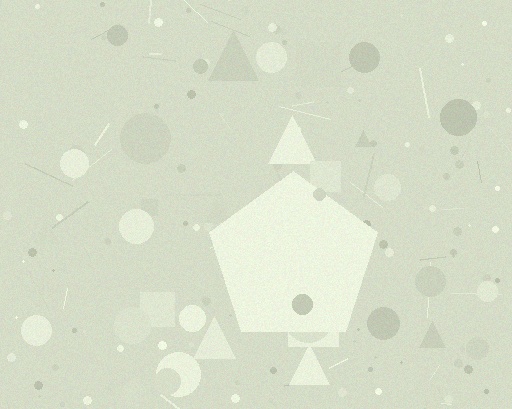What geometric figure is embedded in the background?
A pentagon is embedded in the background.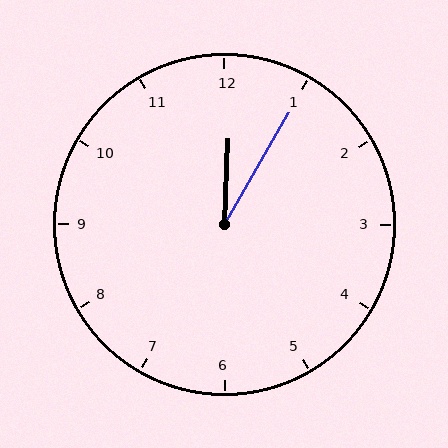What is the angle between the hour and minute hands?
Approximately 28 degrees.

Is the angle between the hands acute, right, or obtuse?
It is acute.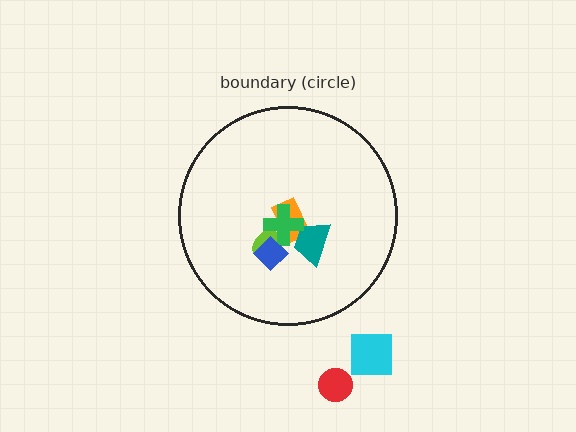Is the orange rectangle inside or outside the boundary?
Inside.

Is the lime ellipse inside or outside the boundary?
Inside.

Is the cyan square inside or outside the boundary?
Outside.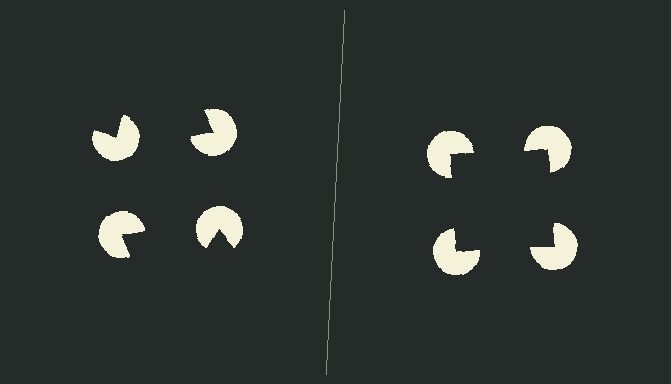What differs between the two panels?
The pac-man discs are positioned identically on both sides; only the wedge orientations differ. On the right they align to a square; on the left they are misaligned.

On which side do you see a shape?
An illusory square appears on the right side. On the left side the wedge cuts are rotated, so no coherent shape forms.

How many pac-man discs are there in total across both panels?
8 — 4 on each side.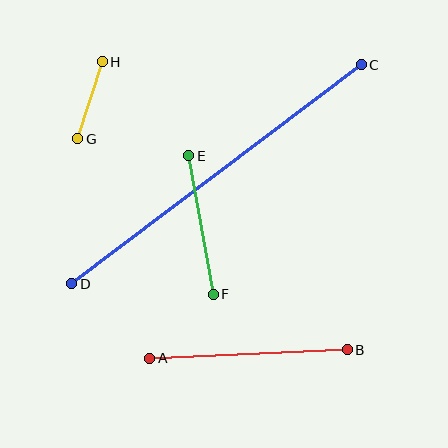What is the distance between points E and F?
The distance is approximately 141 pixels.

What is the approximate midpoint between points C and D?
The midpoint is at approximately (216, 174) pixels.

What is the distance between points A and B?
The distance is approximately 197 pixels.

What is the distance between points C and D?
The distance is approximately 363 pixels.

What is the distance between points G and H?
The distance is approximately 80 pixels.